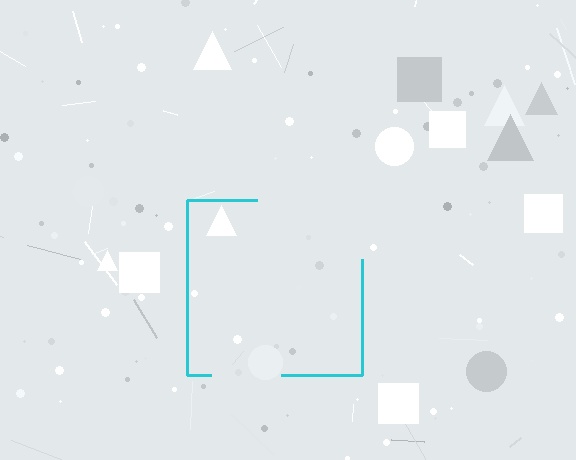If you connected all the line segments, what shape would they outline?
They would outline a square.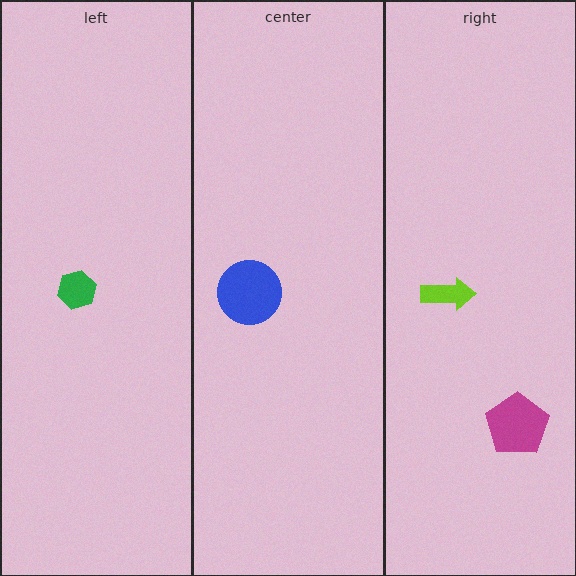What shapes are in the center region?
The blue circle.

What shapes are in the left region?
The green hexagon.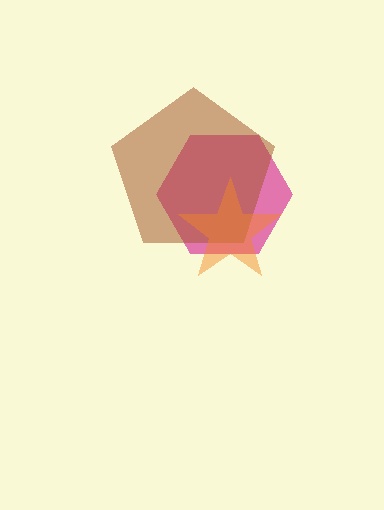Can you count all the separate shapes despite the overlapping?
Yes, there are 3 separate shapes.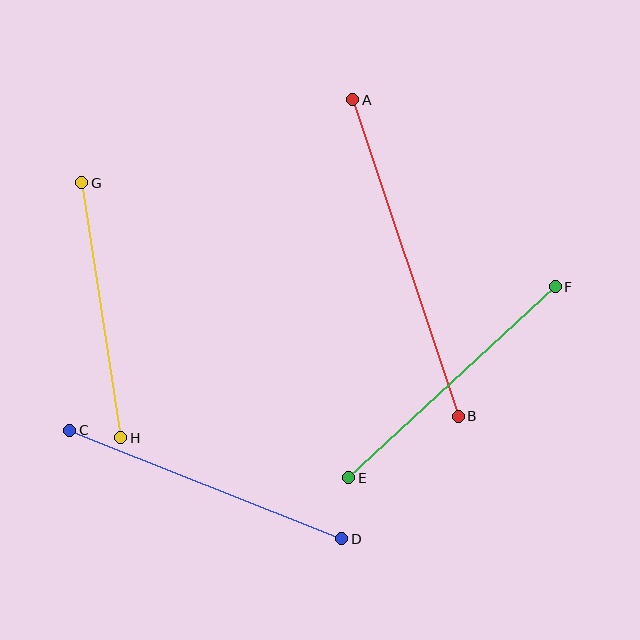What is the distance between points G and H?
The distance is approximately 258 pixels.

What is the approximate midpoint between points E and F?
The midpoint is at approximately (452, 382) pixels.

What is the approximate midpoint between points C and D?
The midpoint is at approximately (206, 484) pixels.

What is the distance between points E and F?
The distance is approximately 281 pixels.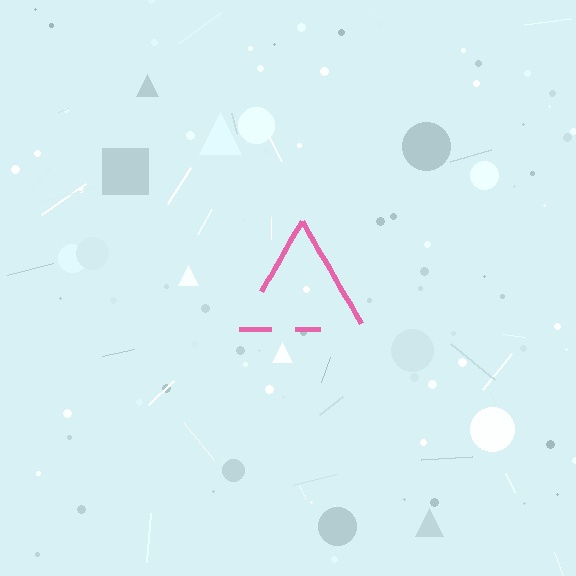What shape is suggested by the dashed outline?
The dashed outline suggests a triangle.